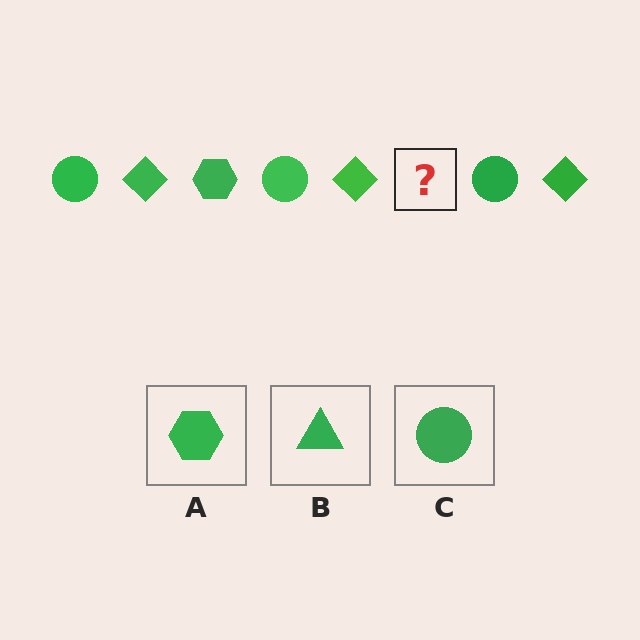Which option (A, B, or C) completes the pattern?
A.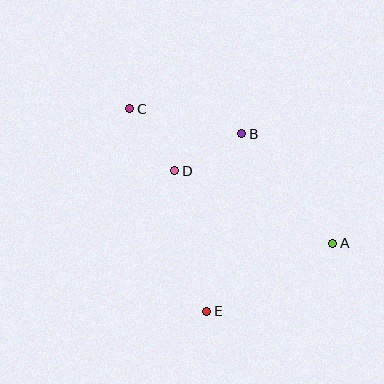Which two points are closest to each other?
Points B and D are closest to each other.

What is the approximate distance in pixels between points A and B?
The distance between A and B is approximately 143 pixels.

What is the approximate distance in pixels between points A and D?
The distance between A and D is approximately 174 pixels.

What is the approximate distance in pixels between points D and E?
The distance between D and E is approximately 144 pixels.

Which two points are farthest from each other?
Points A and C are farthest from each other.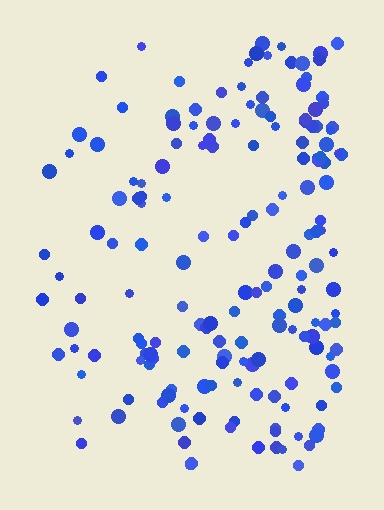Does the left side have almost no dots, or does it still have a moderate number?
Still a moderate number, just noticeably fewer than the right.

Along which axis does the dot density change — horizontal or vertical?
Horizontal.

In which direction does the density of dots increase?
From left to right, with the right side densest.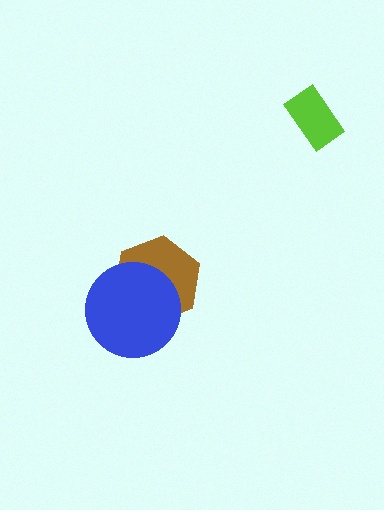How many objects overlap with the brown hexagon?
1 object overlaps with the brown hexagon.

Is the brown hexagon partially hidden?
Yes, it is partially covered by another shape.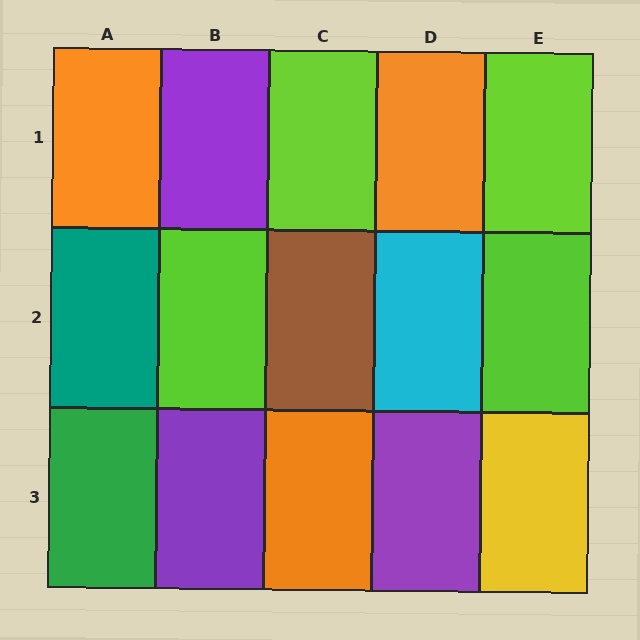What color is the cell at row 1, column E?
Lime.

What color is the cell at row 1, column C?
Lime.